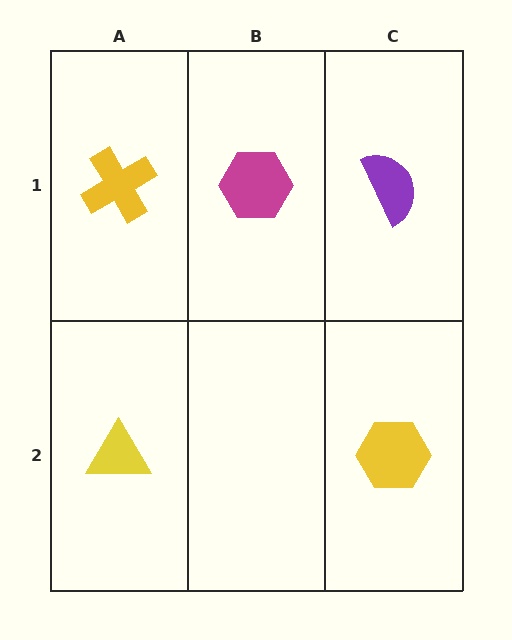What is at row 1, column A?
A yellow cross.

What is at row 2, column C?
A yellow hexagon.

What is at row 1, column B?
A magenta hexagon.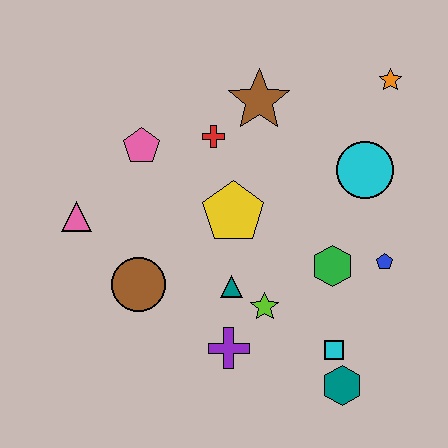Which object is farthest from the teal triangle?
The orange star is farthest from the teal triangle.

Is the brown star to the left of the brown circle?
No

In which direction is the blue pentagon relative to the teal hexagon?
The blue pentagon is above the teal hexagon.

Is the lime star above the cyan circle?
No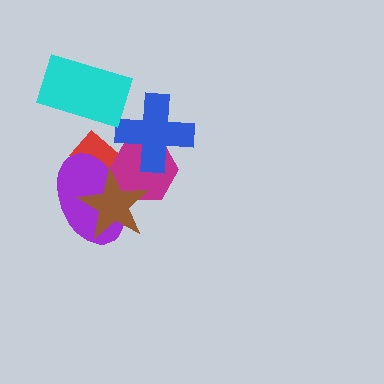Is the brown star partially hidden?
No, no other shape covers it.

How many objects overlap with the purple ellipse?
3 objects overlap with the purple ellipse.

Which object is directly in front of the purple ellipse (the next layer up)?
The magenta hexagon is directly in front of the purple ellipse.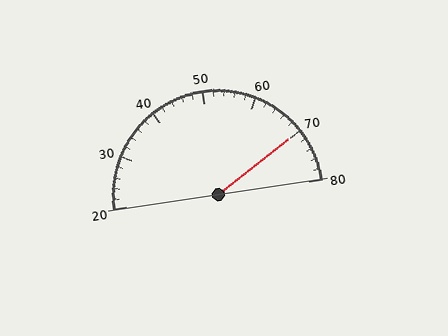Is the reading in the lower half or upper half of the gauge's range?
The reading is in the upper half of the range (20 to 80).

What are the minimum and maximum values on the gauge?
The gauge ranges from 20 to 80.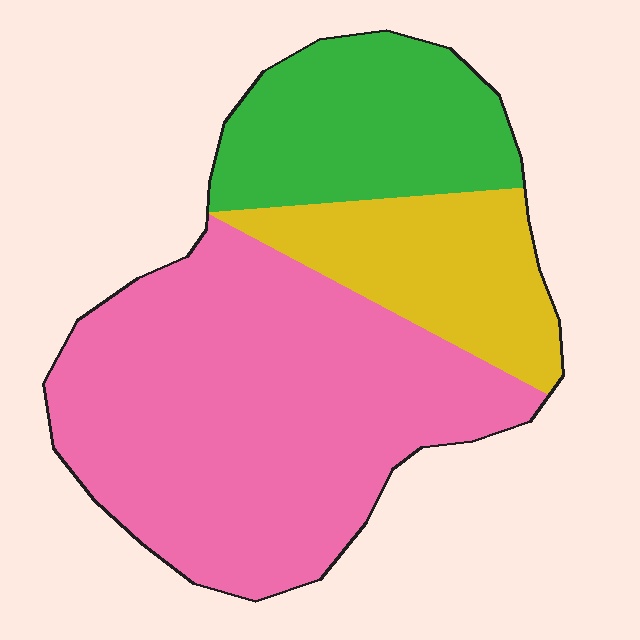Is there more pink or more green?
Pink.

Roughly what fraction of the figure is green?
Green takes up about one quarter (1/4) of the figure.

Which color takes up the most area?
Pink, at roughly 60%.